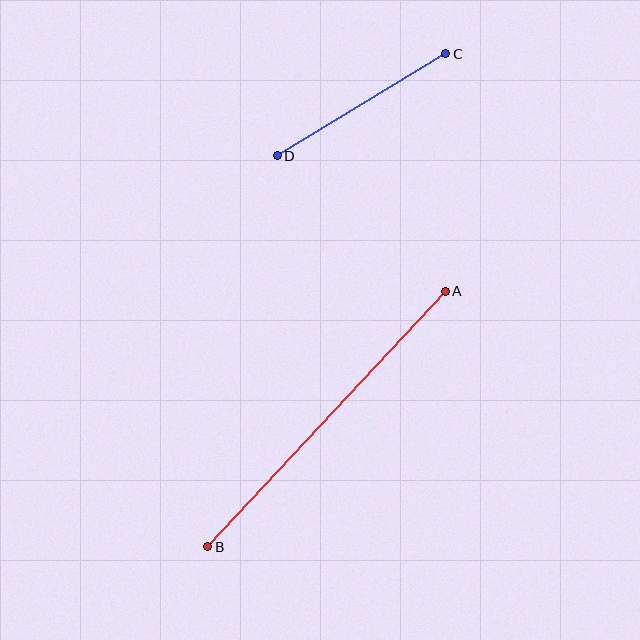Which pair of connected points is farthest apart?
Points A and B are farthest apart.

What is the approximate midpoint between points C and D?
The midpoint is at approximately (362, 105) pixels.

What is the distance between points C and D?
The distance is approximately 197 pixels.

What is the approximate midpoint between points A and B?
The midpoint is at approximately (327, 419) pixels.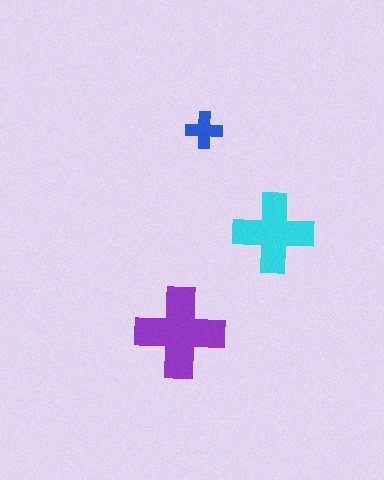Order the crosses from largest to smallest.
the purple one, the cyan one, the blue one.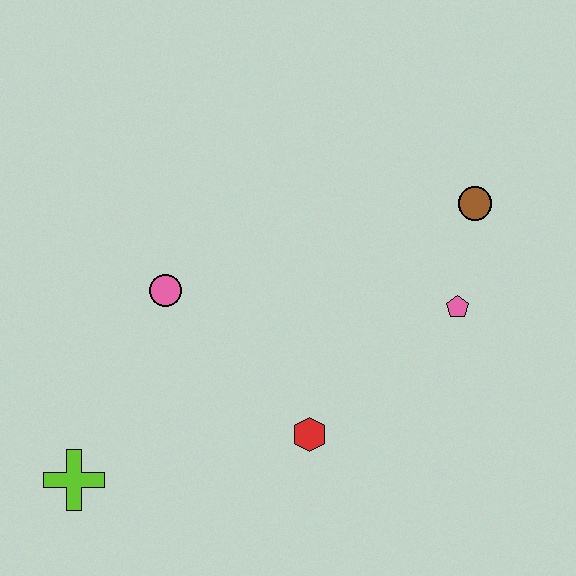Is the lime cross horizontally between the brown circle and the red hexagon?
No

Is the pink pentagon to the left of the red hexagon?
No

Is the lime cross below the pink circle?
Yes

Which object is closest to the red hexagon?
The pink pentagon is closest to the red hexagon.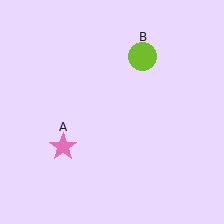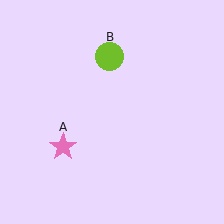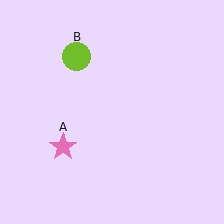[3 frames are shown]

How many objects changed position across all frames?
1 object changed position: lime circle (object B).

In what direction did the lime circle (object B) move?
The lime circle (object B) moved left.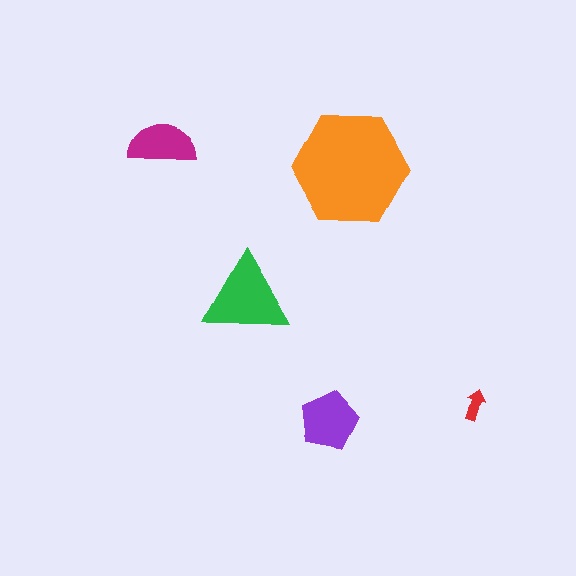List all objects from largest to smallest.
The orange hexagon, the green triangle, the purple pentagon, the magenta semicircle, the red arrow.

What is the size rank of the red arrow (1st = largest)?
5th.